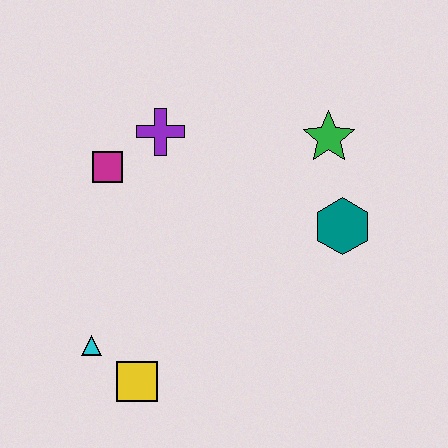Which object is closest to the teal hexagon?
The green star is closest to the teal hexagon.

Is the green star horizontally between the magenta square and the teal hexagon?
Yes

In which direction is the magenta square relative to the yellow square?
The magenta square is above the yellow square.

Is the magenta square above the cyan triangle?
Yes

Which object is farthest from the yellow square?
The green star is farthest from the yellow square.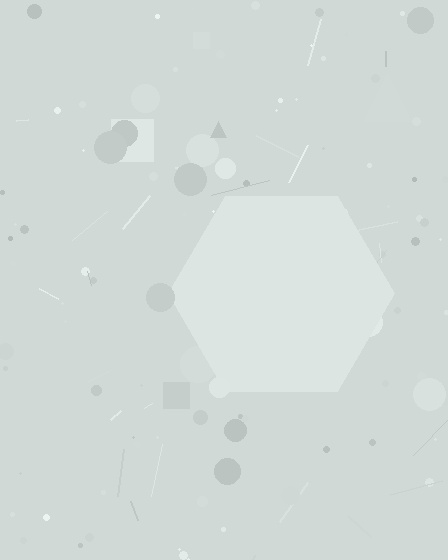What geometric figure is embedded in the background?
A hexagon is embedded in the background.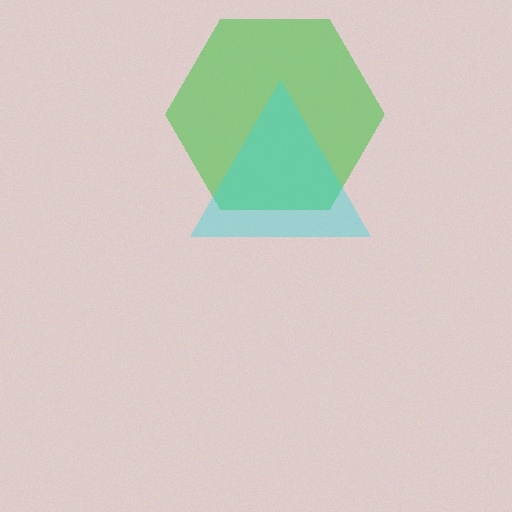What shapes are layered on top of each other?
The layered shapes are: a green hexagon, a cyan triangle.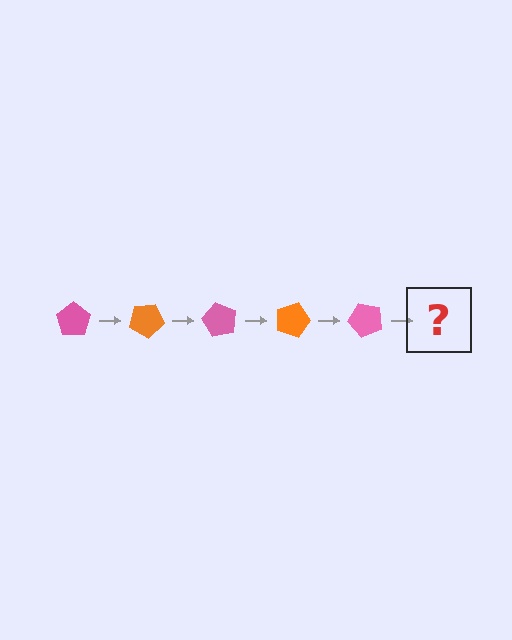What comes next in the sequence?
The next element should be an orange pentagon, rotated 150 degrees from the start.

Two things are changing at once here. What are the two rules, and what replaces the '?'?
The two rules are that it rotates 30 degrees each step and the color cycles through pink and orange. The '?' should be an orange pentagon, rotated 150 degrees from the start.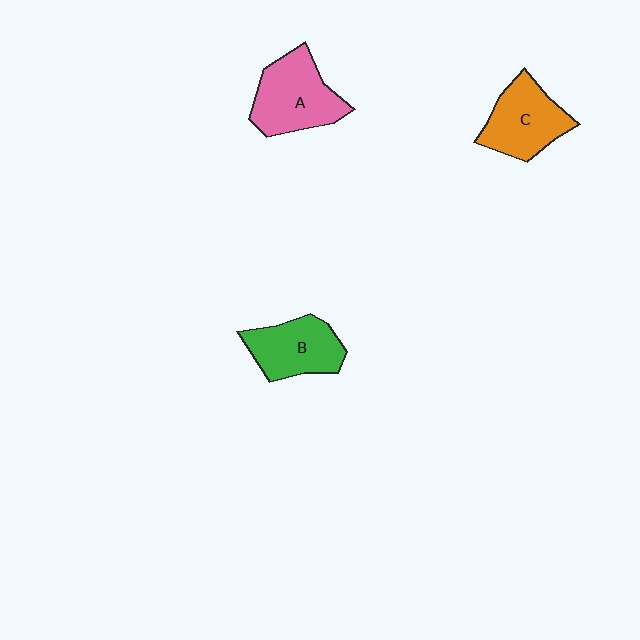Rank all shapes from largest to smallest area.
From largest to smallest: A (pink), C (orange), B (green).